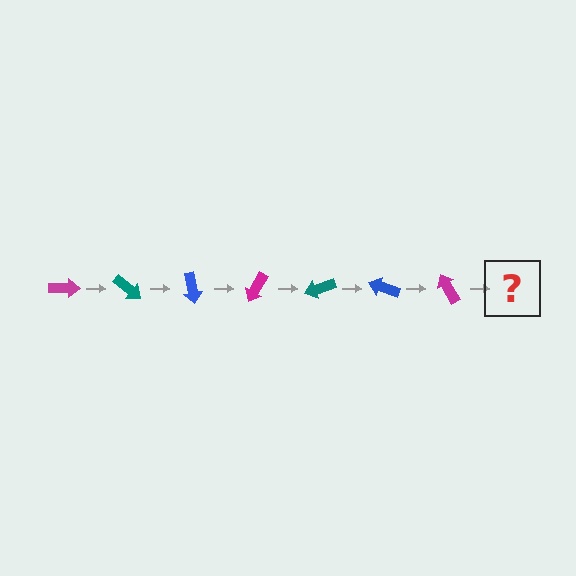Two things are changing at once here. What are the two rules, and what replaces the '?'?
The two rules are that it rotates 40 degrees each step and the color cycles through magenta, teal, and blue. The '?' should be a teal arrow, rotated 280 degrees from the start.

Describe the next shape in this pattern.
It should be a teal arrow, rotated 280 degrees from the start.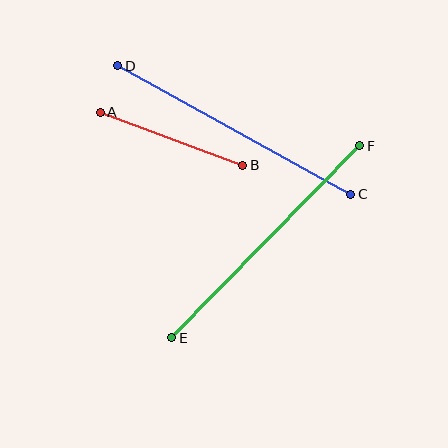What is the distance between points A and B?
The distance is approximately 152 pixels.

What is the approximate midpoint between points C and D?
The midpoint is at approximately (234, 130) pixels.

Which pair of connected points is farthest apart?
Points E and F are farthest apart.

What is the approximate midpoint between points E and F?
The midpoint is at approximately (266, 242) pixels.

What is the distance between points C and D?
The distance is approximately 266 pixels.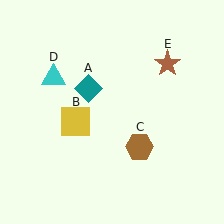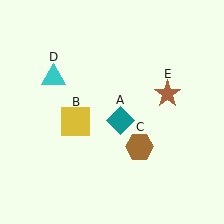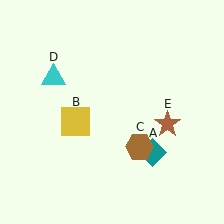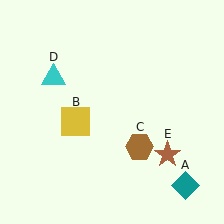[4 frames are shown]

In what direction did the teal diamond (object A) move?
The teal diamond (object A) moved down and to the right.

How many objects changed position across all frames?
2 objects changed position: teal diamond (object A), brown star (object E).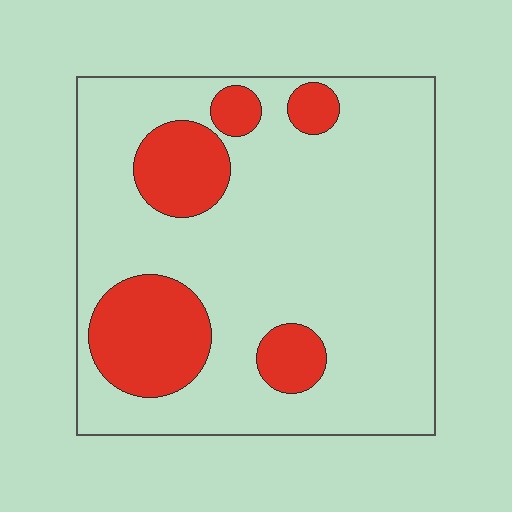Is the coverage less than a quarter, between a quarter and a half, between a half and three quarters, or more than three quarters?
Less than a quarter.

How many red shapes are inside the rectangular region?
5.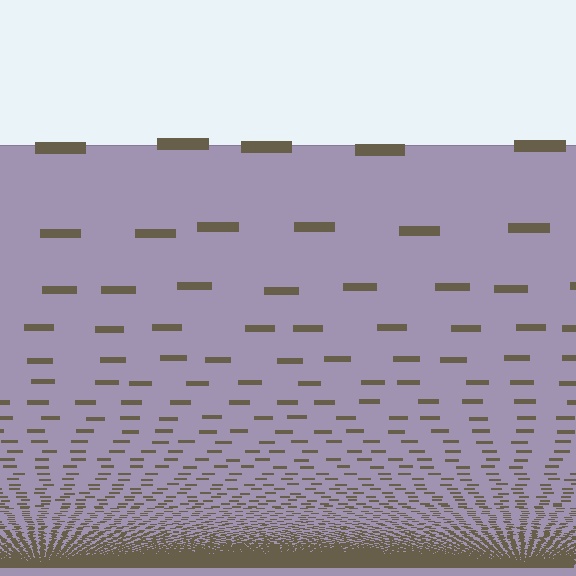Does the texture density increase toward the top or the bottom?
Density increases toward the bottom.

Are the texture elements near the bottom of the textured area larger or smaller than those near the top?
Smaller. The gradient is inverted — elements near the bottom are smaller and denser.